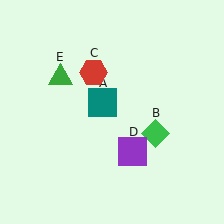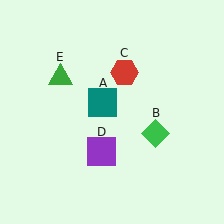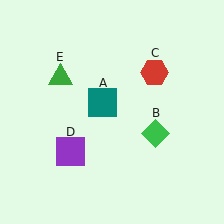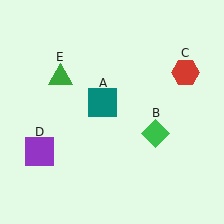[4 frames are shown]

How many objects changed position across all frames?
2 objects changed position: red hexagon (object C), purple square (object D).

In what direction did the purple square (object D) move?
The purple square (object D) moved left.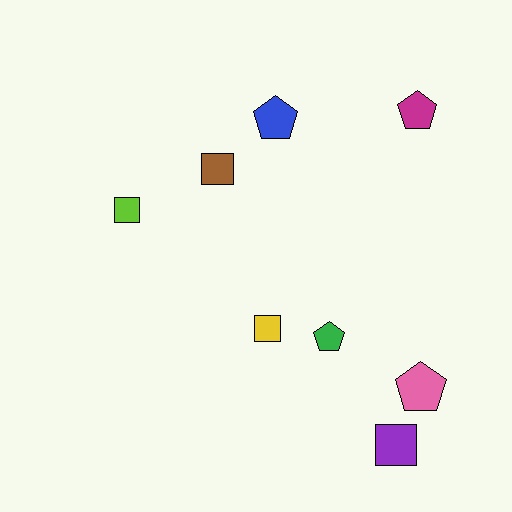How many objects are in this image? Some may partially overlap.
There are 8 objects.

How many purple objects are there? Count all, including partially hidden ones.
There is 1 purple object.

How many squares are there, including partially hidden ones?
There are 4 squares.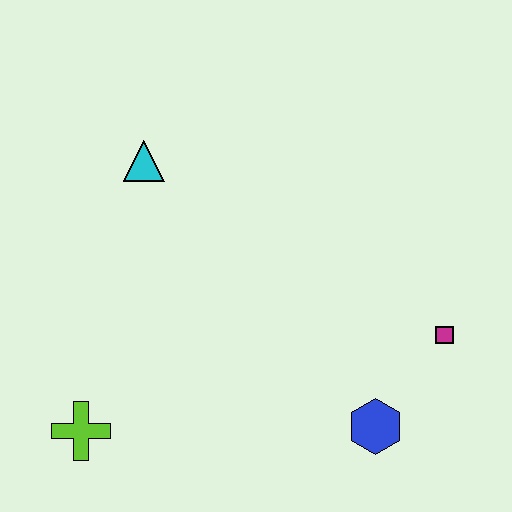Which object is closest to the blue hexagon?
The magenta square is closest to the blue hexagon.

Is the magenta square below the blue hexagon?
No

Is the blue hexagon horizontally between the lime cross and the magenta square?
Yes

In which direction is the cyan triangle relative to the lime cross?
The cyan triangle is above the lime cross.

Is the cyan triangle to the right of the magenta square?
No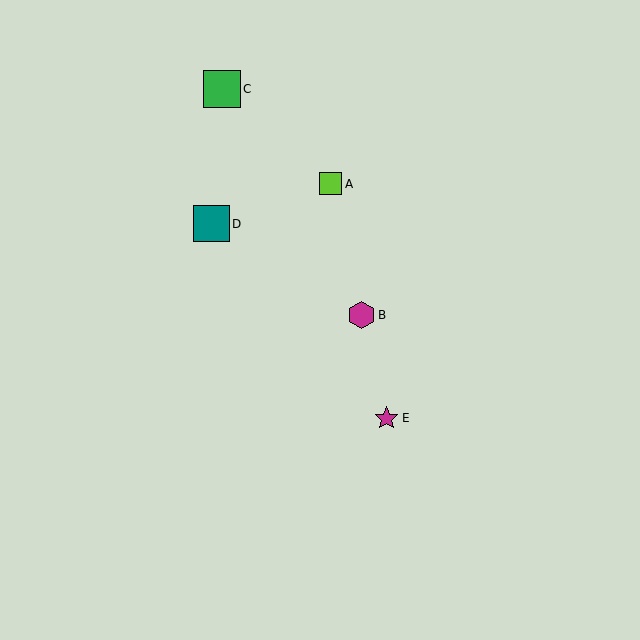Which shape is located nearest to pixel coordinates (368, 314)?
The magenta hexagon (labeled B) at (362, 315) is nearest to that location.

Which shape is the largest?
The green square (labeled C) is the largest.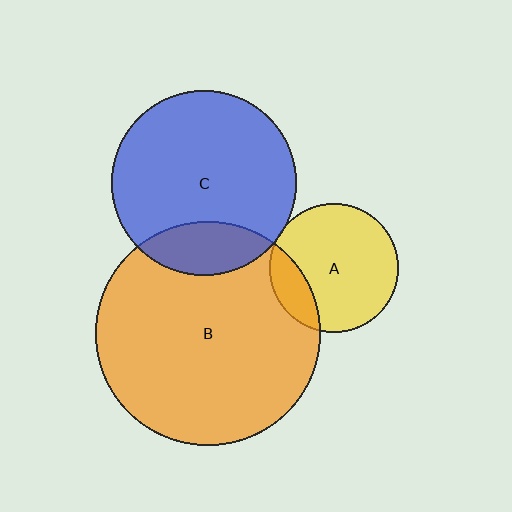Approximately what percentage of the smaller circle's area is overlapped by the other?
Approximately 20%.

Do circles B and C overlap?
Yes.